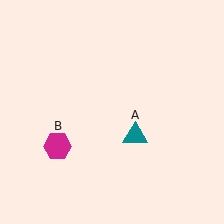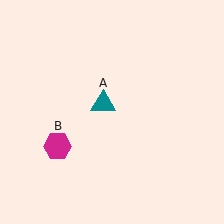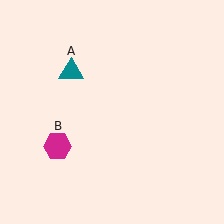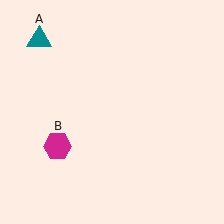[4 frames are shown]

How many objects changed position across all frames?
1 object changed position: teal triangle (object A).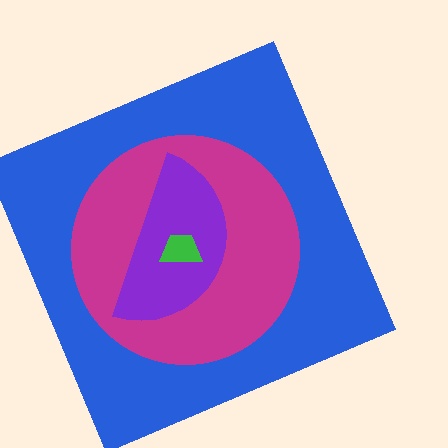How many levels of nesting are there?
4.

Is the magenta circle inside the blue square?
Yes.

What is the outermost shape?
The blue square.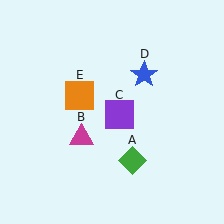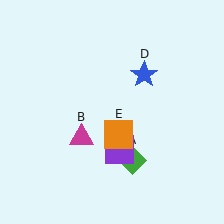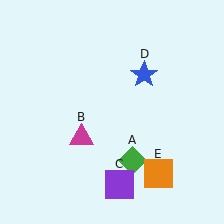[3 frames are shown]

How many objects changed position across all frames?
2 objects changed position: purple square (object C), orange square (object E).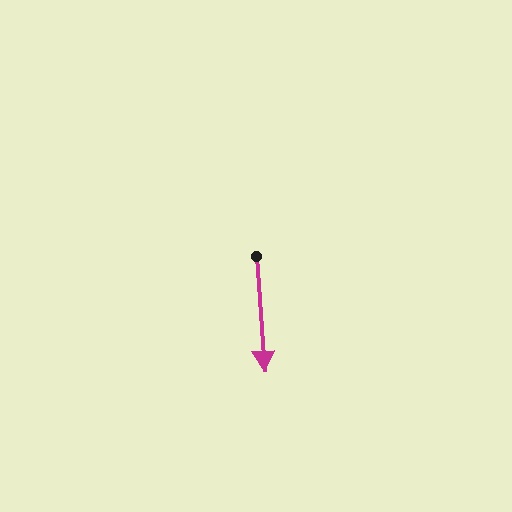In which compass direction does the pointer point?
South.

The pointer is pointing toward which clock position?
Roughly 6 o'clock.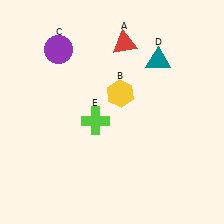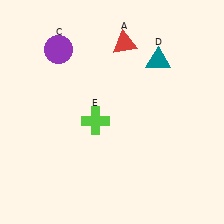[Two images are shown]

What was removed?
The yellow hexagon (B) was removed in Image 2.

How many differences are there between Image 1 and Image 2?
There is 1 difference between the two images.